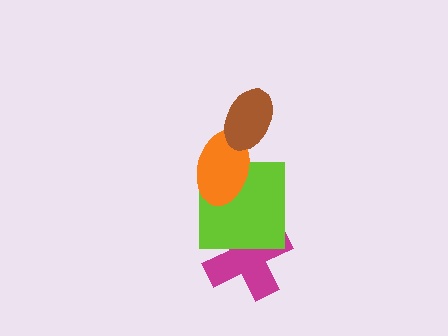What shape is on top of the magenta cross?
The lime square is on top of the magenta cross.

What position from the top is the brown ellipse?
The brown ellipse is 1st from the top.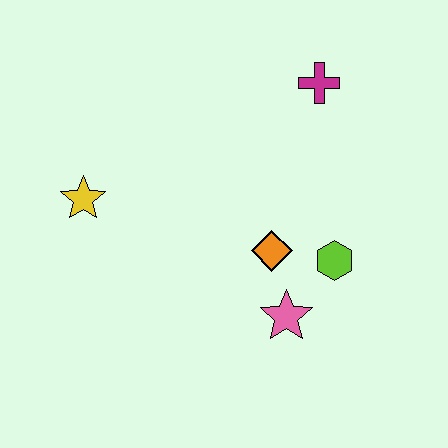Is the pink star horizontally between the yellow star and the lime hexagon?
Yes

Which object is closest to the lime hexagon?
The orange diamond is closest to the lime hexagon.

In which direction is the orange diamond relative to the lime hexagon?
The orange diamond is to the left of the lime hexagon.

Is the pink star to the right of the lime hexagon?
No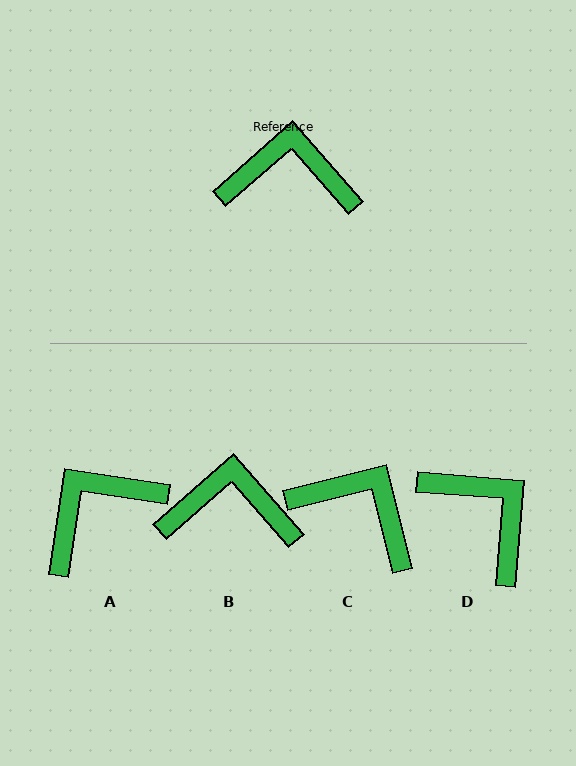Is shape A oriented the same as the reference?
No, it is off by about 40 degrees.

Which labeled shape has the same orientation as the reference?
B.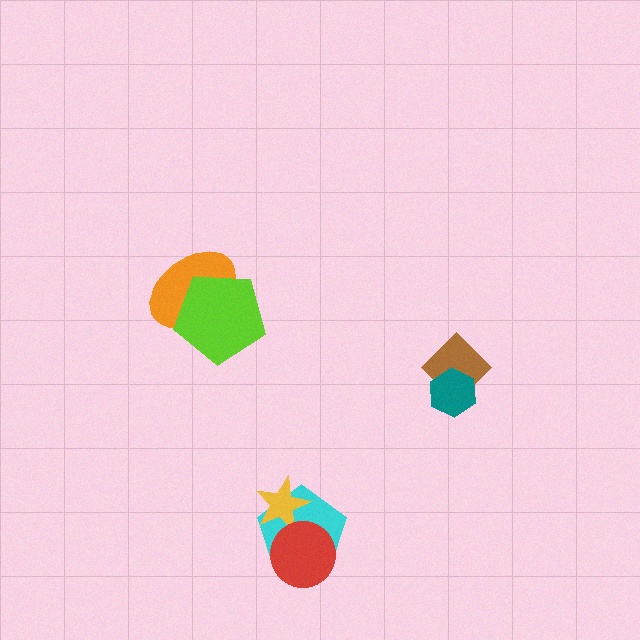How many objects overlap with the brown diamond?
1 object overlaps with the brown diamond.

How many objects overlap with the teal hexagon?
1 object overlaps with the teal hexagon.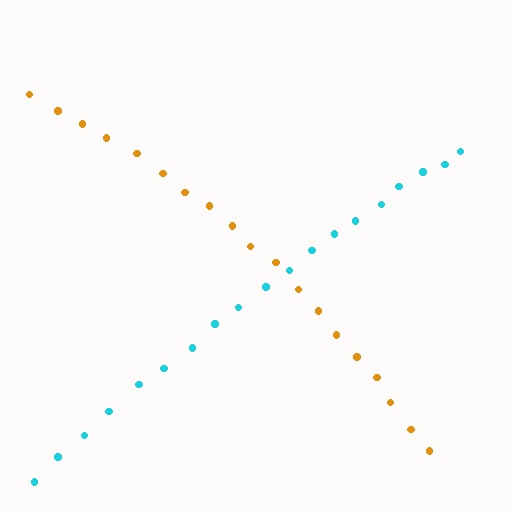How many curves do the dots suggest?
There are 2 distinct paths.